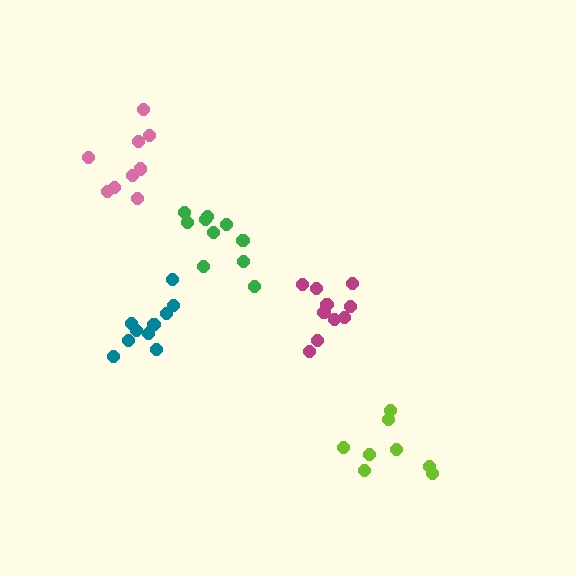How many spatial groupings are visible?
There are 5 spatial groupings.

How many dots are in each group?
Group 1: 10 dots, Group 2: 9 dots, Group 3: 10 dots, Group 4: 10 dots, Group 5: 8 dots (47 total).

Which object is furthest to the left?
The pink cluster is leftmost.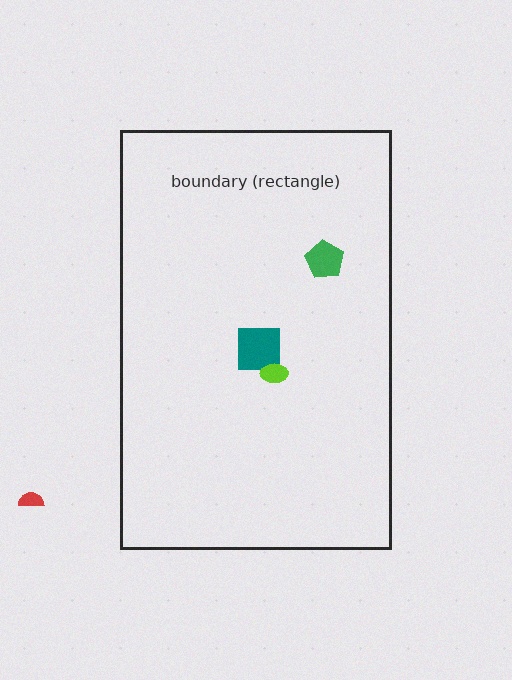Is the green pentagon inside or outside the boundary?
Inside.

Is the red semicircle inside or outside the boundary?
Outside.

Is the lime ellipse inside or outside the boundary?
Inside.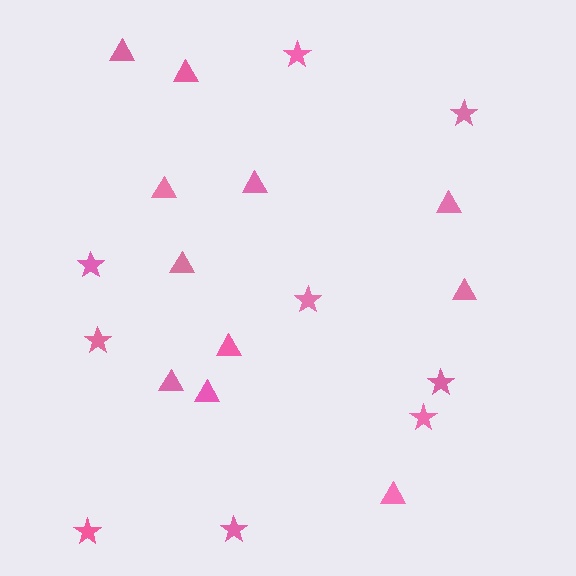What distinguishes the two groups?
There are 2 groups: one group of triangles (11) and one group of stars (9).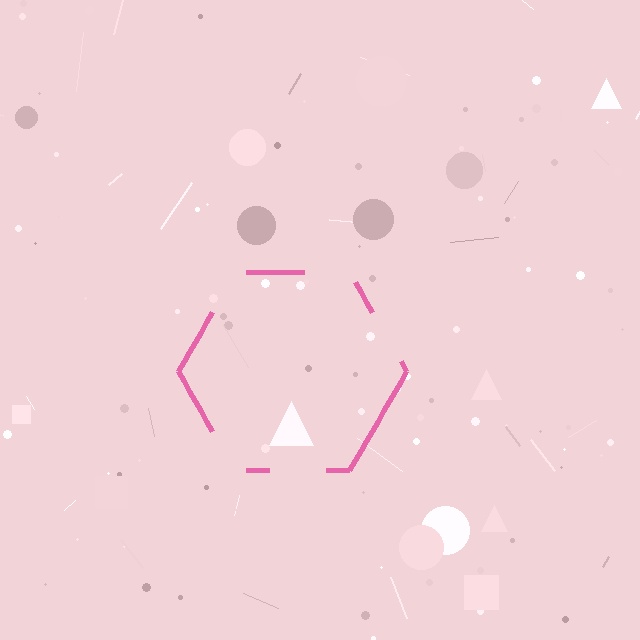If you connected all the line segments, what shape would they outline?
They would outline a hexagon.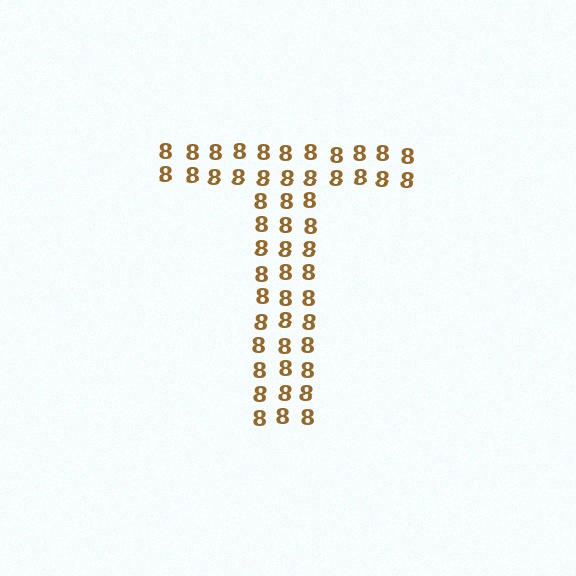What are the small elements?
The small elements are digit 8's.